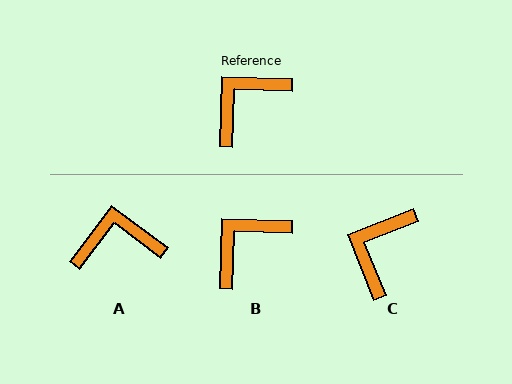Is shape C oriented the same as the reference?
No, it is off by about 24 degrees.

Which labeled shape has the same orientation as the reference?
B.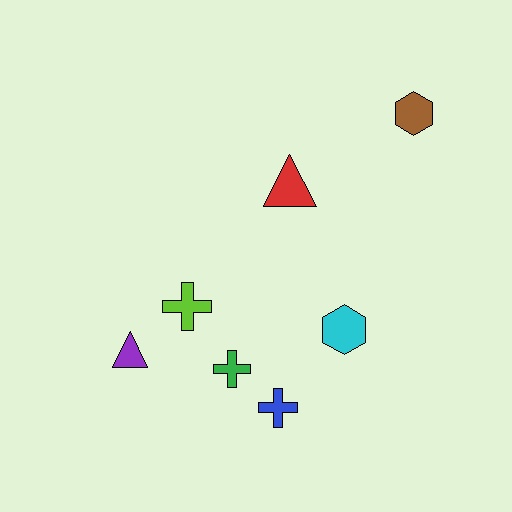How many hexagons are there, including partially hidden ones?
There are 2 hexagons.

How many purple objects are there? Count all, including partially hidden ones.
There is 1 purple object.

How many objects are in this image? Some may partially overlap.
There are 7 objects.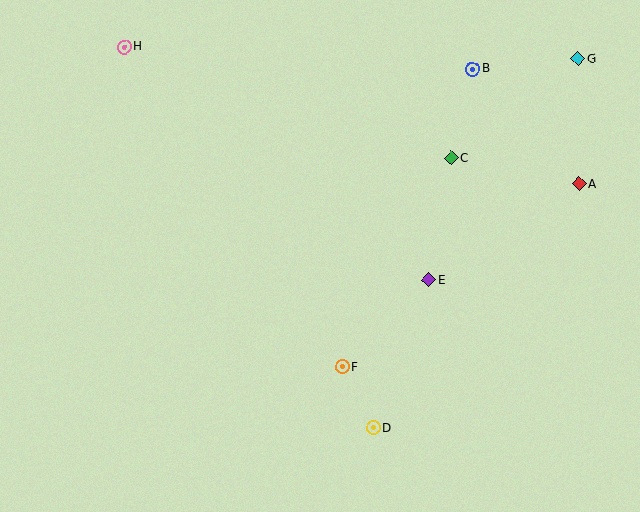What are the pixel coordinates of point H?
Point H is at (124, 47).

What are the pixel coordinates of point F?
Point F is at (342, 367).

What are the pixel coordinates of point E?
Point E is at (428, 280).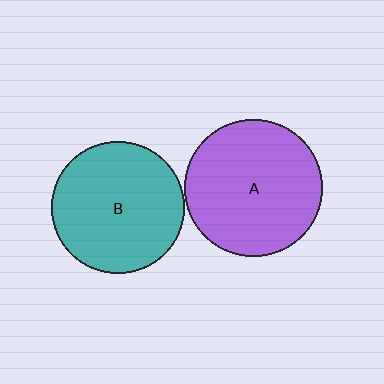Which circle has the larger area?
Circle A (purple).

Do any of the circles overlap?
No, none of the circles overlap.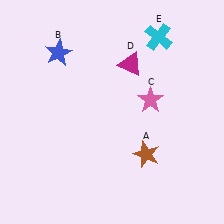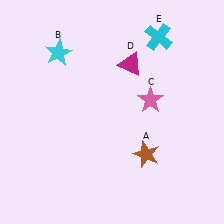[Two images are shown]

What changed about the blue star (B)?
In Image 1, B is blue. In Image 2, it changed to cyan.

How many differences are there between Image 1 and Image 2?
There is 1 difference between the two images.